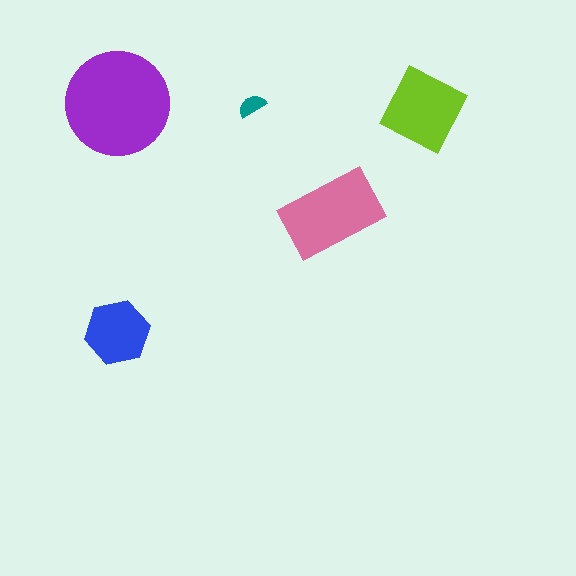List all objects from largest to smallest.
The purple circle, the pink rectangle, the lime square, the blue hexagon, the teal semicircle.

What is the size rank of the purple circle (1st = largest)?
1st.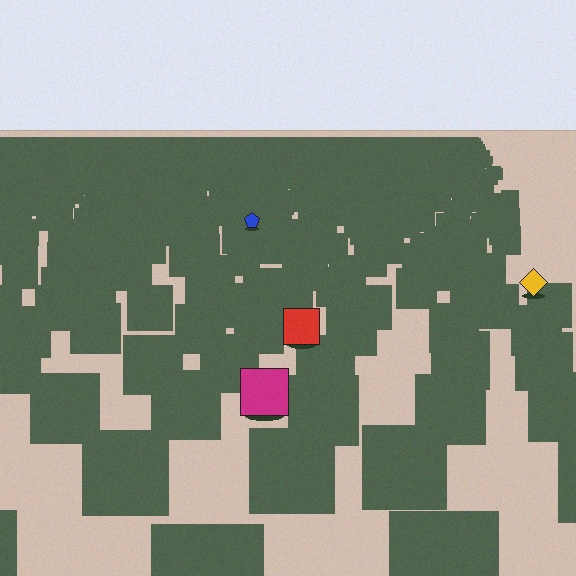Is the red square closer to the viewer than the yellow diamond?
Yes. The red square is closer — you can tell from the texture gradient: the ground texture is coarser near it.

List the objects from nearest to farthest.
From nearest to farthest: the magenta square, the red square, the yellow diamond, the blue pentagon.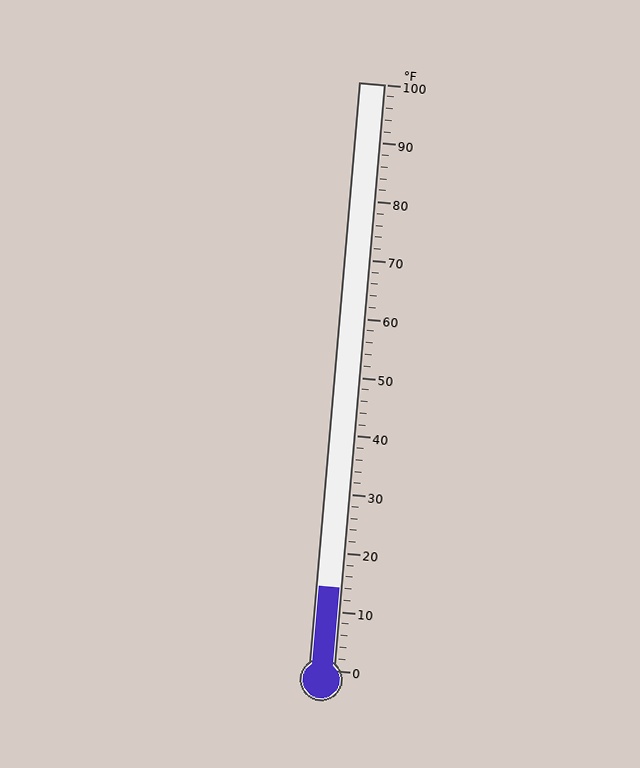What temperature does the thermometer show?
The thermometer shows approximately 14°F.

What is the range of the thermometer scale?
The thermometer scale ranges from 0°F to 100°F.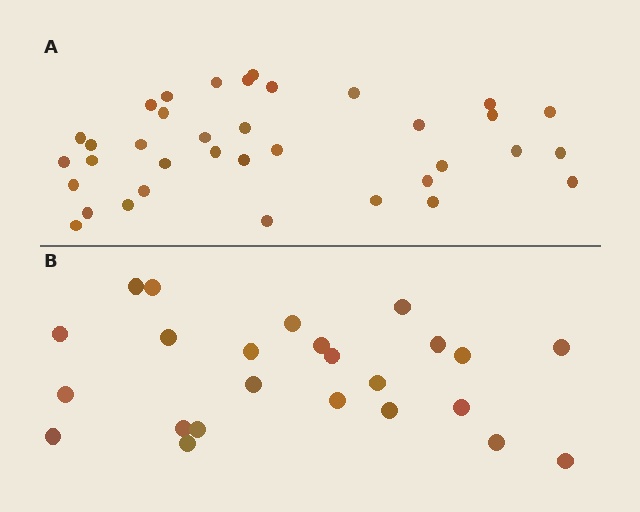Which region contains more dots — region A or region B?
Region A (the top region) has more dots.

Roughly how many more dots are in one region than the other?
Region A has roughly 12 or so more dots than region B.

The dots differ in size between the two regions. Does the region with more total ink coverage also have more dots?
No. Region B has more total ink coverage because its dots are larger, but region A actually contains more individual dots. Total area can be misleading — the number of items is what matters here.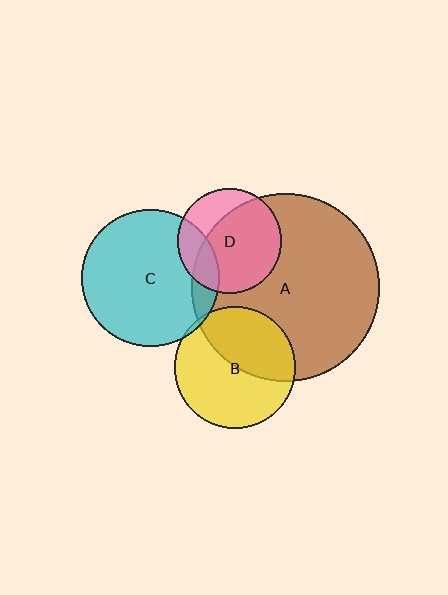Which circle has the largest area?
Circle A (brown).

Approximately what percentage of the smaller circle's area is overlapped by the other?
Approximately 10%.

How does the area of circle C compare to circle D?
Approximately 1.7 times.